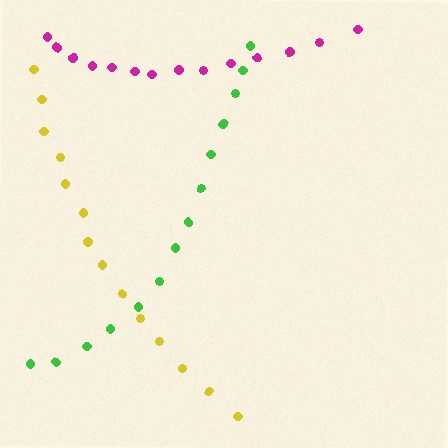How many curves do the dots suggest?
There are 3 distinct paths.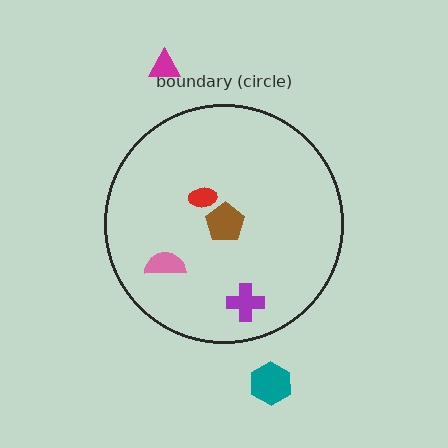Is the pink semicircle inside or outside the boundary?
Inside.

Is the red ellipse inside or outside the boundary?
Inside.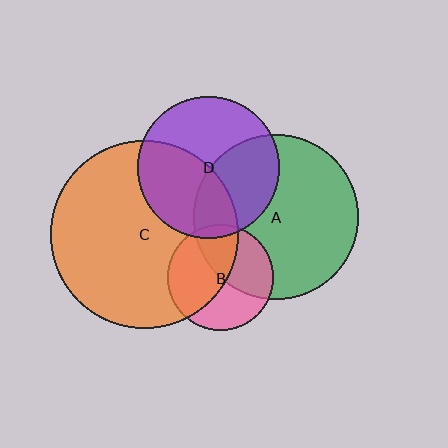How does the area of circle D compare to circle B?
Approximately 1.8 times.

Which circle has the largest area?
Circle C (orange).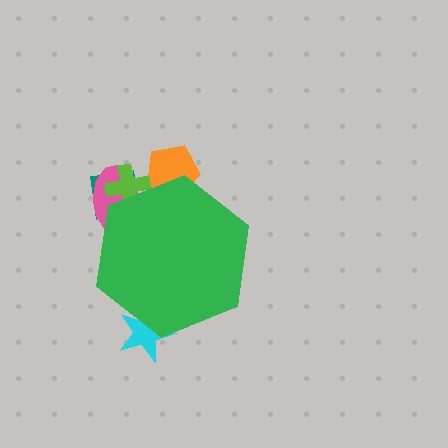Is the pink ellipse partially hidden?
Yes, the pink ellipse is partially hidden behind the green hexagon.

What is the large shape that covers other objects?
A green hexagon.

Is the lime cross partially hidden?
Yes, the lime cross is partially hidden behind the green hexagon.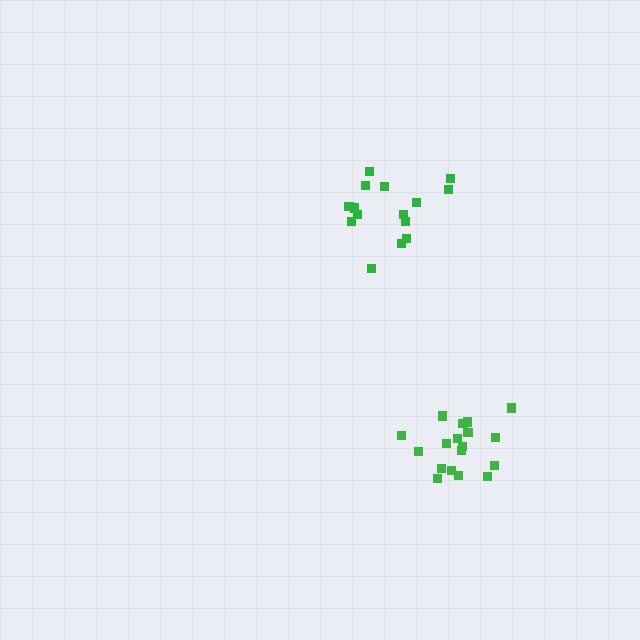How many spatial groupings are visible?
There are 2 spatial groupings.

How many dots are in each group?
Group 1: 15 dots, Group 2: 18 dots (33 total).